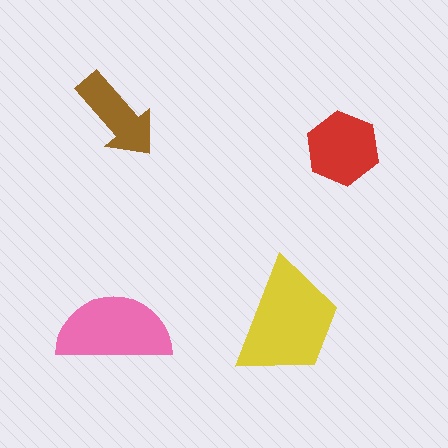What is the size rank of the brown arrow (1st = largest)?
4th.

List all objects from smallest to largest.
The brown arrow, the red hexagon, the pink semicircle, the yellow trapezoid.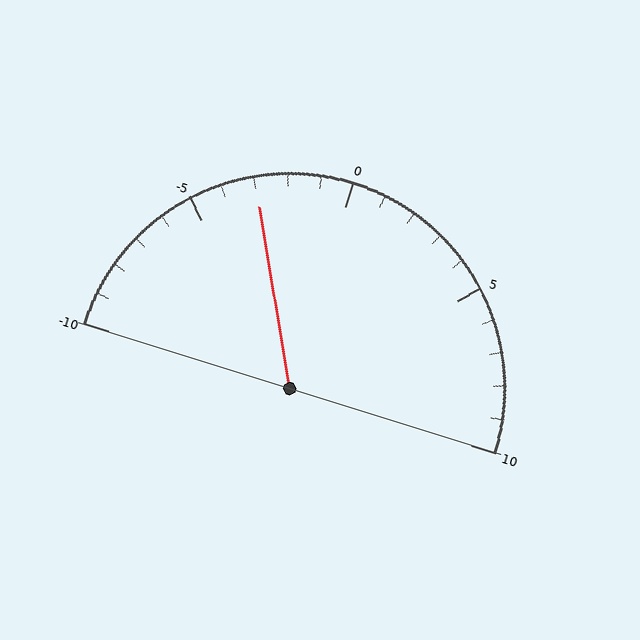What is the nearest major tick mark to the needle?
The nearest major tick mark is -5.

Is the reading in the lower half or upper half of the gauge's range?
The reading is in the lower half of the range (-10 to 10).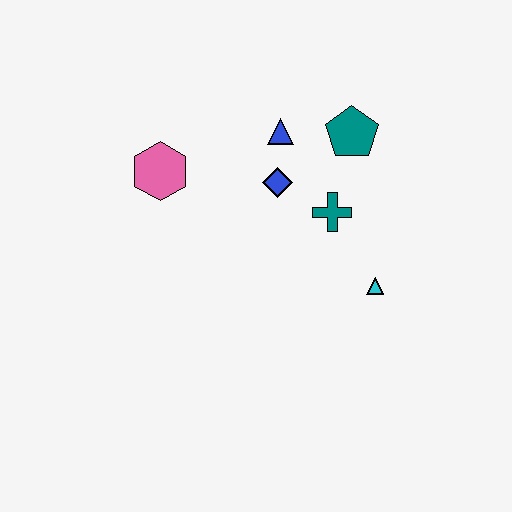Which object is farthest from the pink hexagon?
The cyan triangle is farthest from the pink hexagon.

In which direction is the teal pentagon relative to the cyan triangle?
The teal pentagon is above the cyan triangle.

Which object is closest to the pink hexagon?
The blue diamond is closest to the pink hexagon.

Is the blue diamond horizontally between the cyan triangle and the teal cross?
No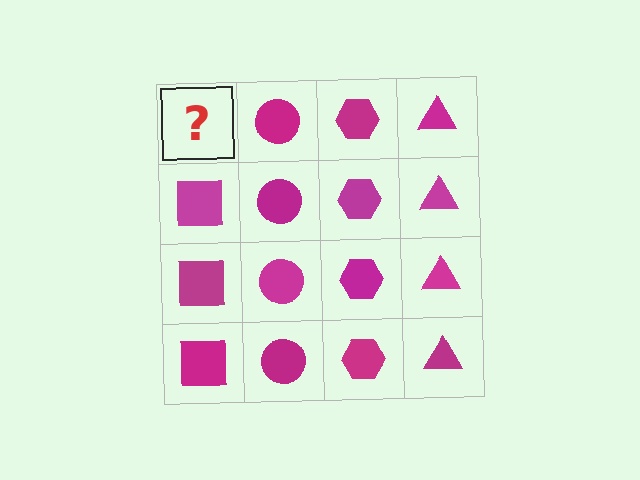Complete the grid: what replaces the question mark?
The question mark should be replaced with a magenta square.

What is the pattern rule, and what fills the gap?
The rule is that each column has a consistent shape. The gap should be filled with a magenta square.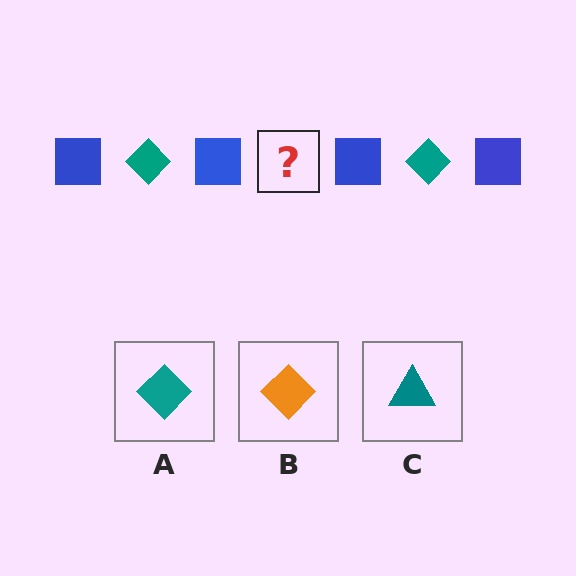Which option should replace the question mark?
Option A.